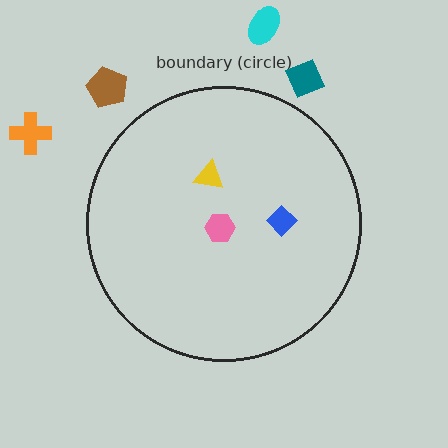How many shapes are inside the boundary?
3 inside, 4 outside.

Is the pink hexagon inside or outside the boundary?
Inside.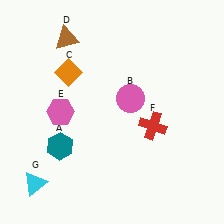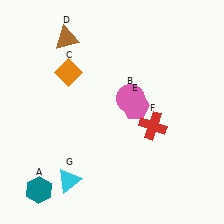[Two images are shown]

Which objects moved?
The objects that moved are: the teal hexagon (A), the pink hexagon (E), the cyan triangle (G).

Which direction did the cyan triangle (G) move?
The cyan triangle (G) moved right.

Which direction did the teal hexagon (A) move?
The teal hexagon (A) moved down.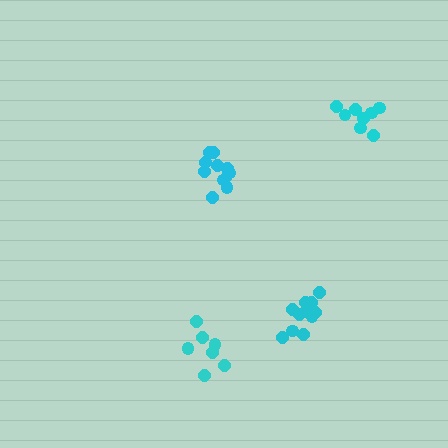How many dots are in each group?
Group 1: 11 dots, Group 2: 12 dots, Group 3: 7 dots, Group 4: 8 dots (38 total).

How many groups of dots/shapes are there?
There are 4 groups.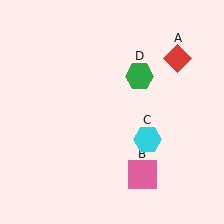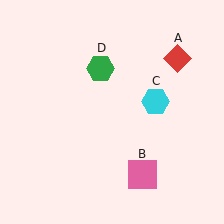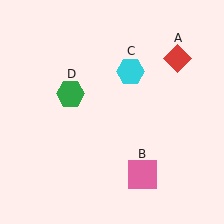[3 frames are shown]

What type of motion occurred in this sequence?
The cyan hexagon (object C), green hexagon (object D) rotated counterclockwise around the center of the scene.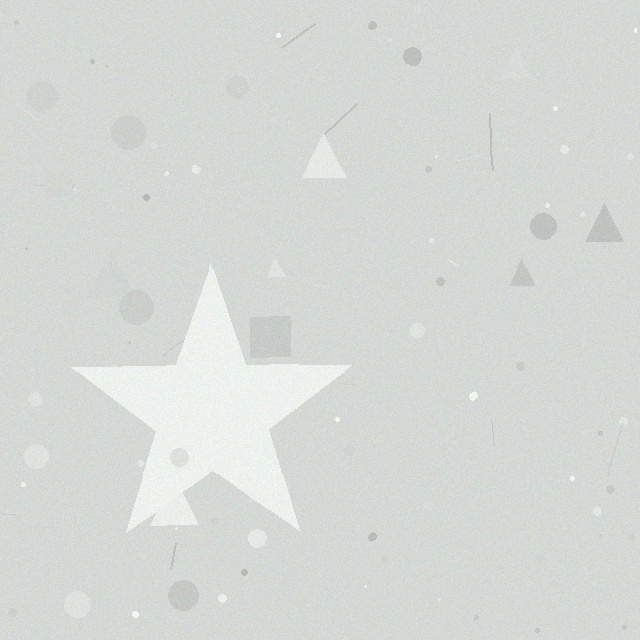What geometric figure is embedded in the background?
A star is embedded in the background.